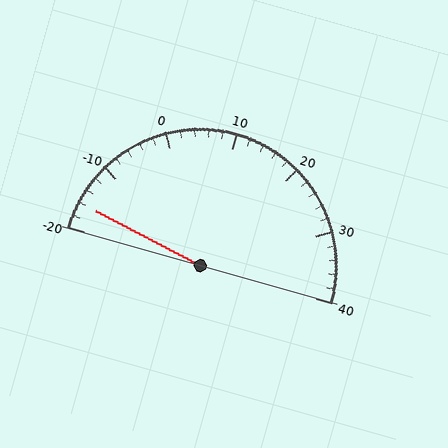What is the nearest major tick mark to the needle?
The nearest major tick mark is -20.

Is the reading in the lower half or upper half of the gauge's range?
The reading is in the lower half of the range (-20 to 40).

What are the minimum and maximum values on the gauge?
The gauge ranges from -20 to 40.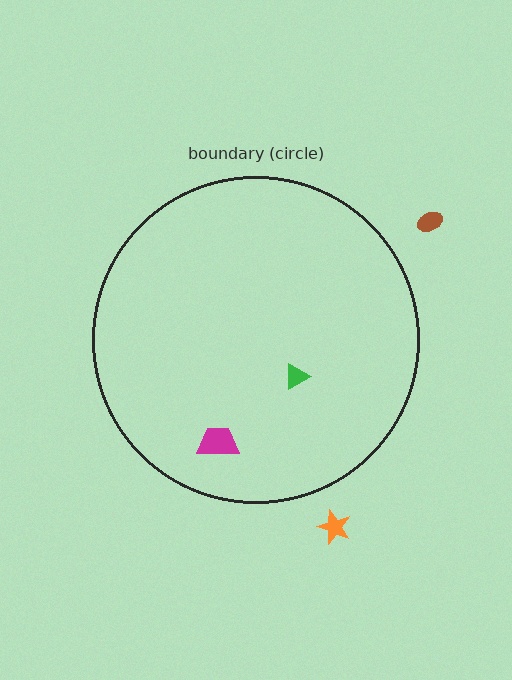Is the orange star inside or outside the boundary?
Outside.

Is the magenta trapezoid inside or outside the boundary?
Inside.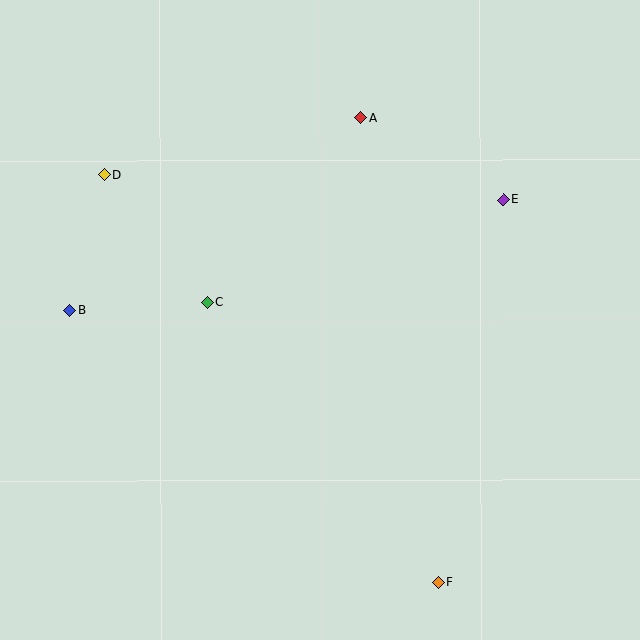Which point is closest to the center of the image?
Point C at (207, 302) is closest to the center.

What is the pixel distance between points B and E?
The distance between B and E is 447 pixels.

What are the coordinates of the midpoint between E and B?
The midpoint between E and B is at (286, 255).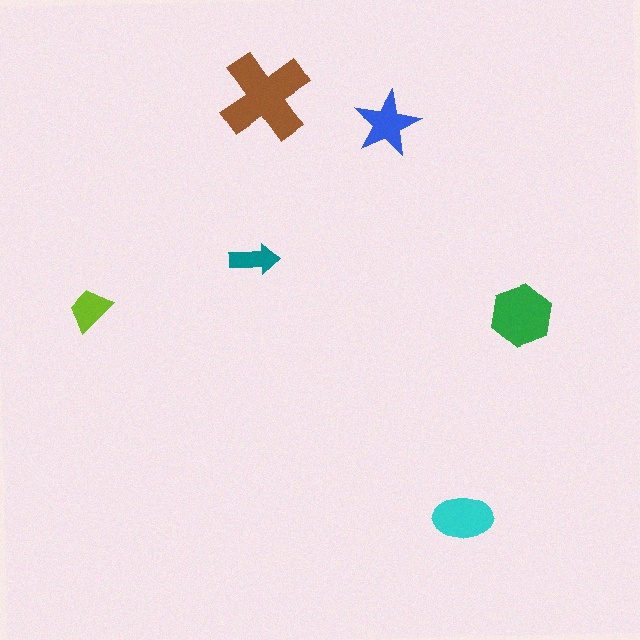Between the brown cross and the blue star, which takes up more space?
The brown cross.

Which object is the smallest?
The teal arrow.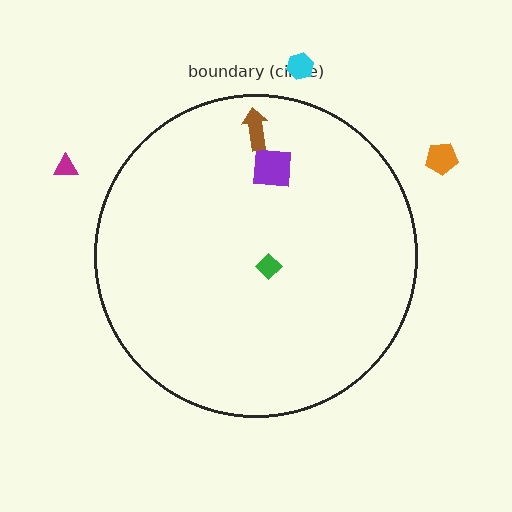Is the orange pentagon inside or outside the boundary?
Outside.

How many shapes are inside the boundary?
3 inside, 3 outside.